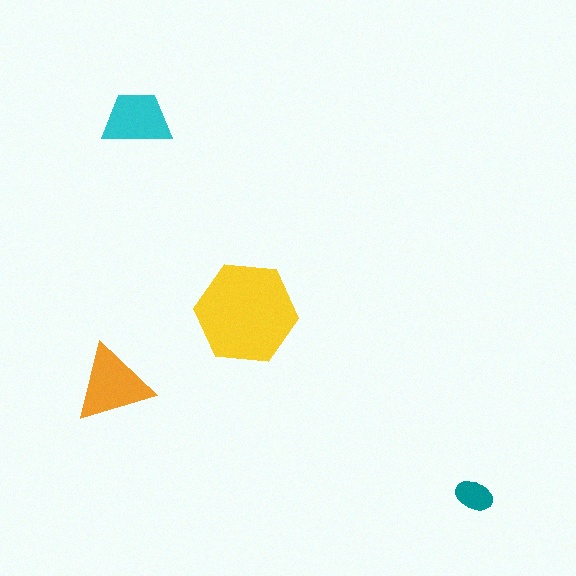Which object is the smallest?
The teal ellipse.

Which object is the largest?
The yellow hexagon.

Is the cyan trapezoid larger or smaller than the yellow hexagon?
Smaller.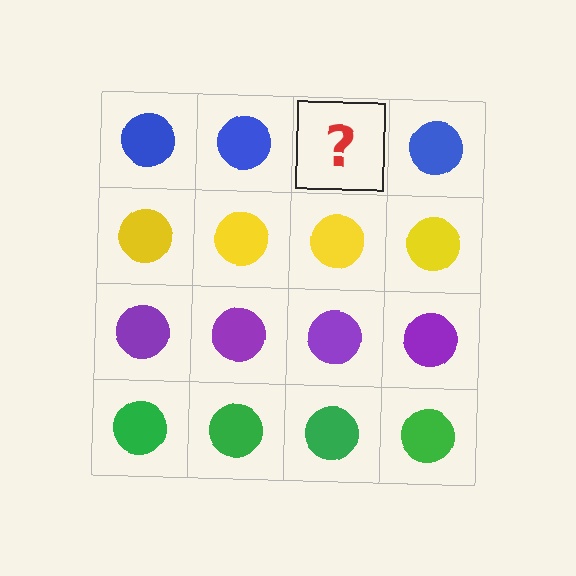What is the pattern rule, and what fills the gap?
The rule is that each row has a consistent color. The gap should be filled with a blue circle.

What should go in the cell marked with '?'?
The missing cell should contain a blue circle.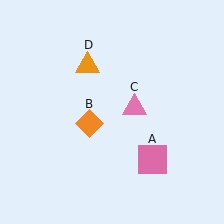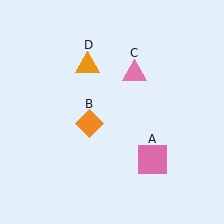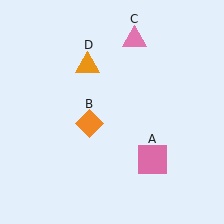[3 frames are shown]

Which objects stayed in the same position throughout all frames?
Pink square (object A) and orange diamond (object B) and orange triangle (object D) remained stationary.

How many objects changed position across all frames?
1 object changed position: pink triangle (object C).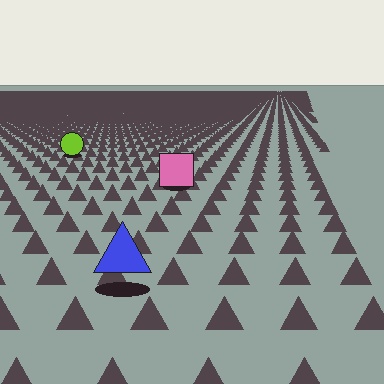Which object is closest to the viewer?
The blue triangle is closest. The texture marks near it are larger and more spread out.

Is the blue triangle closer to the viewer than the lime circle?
Yes. The blue triangle is closer — you can tell from the texture gradient: the ground texture is coarser near it.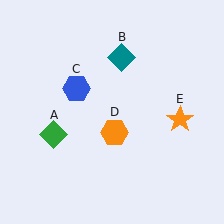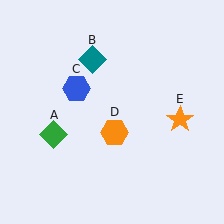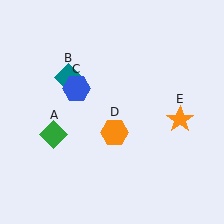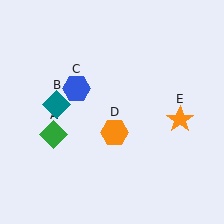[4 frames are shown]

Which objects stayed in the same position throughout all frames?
Green diamond (object A) and blue hexagon (object C) and orange hexagon (object D) and orange star (object E) remained stationary.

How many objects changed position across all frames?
1 object changed position: teal diamond (object B).